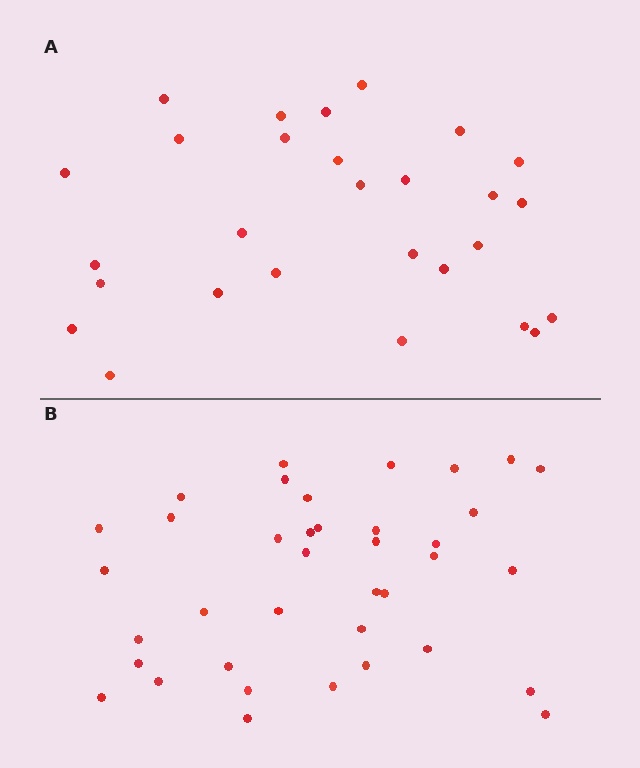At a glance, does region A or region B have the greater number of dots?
Region B (the bottom region) has more dots.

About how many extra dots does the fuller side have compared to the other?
Region B has roughly 10 or so more dots than region A.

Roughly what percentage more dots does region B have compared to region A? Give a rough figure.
About 35% more.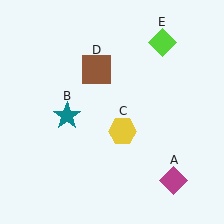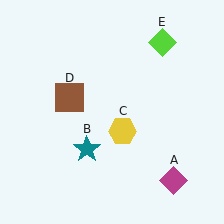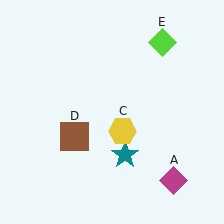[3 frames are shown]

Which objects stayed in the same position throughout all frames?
Magenta diamond (object A) and yellow hexagon (object C) and lime diamond (object E) remained stationary.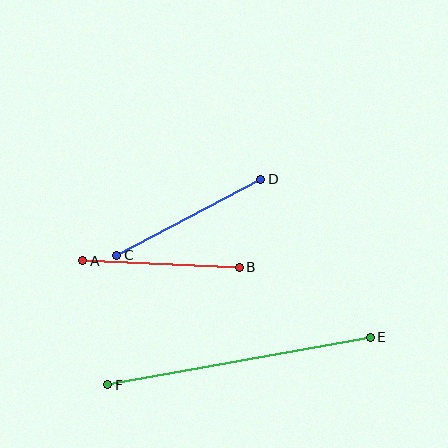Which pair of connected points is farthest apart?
Points E and F are farthest apart.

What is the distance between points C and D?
The distance is approximately 163 pixels.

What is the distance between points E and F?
The distance is approximately 267 pixels.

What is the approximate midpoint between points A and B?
The midpoint is at approximately (161, 264) pixels.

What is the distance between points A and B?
The distance is approximately 156 pixels.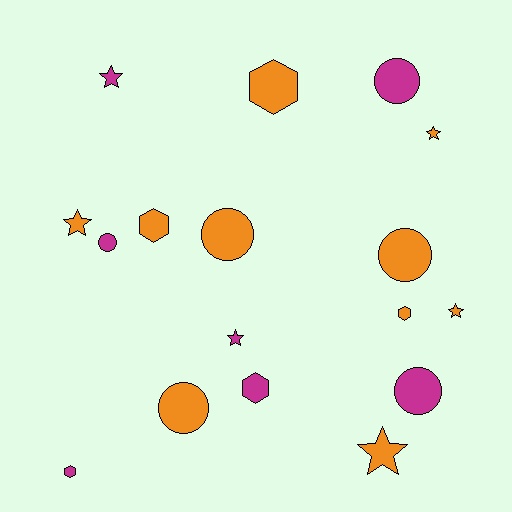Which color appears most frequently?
Orange, with 10 objects.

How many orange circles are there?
There are 3 orange circles.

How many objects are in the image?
There are 17 objects.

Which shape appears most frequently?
Circle, with 6 objects.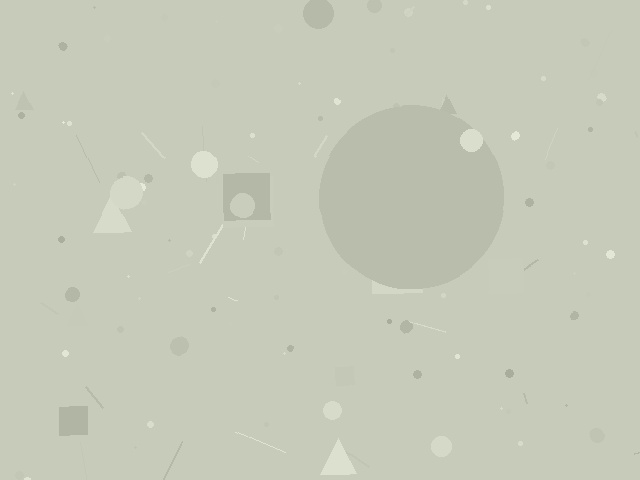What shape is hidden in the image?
A circle is hidden in the image.